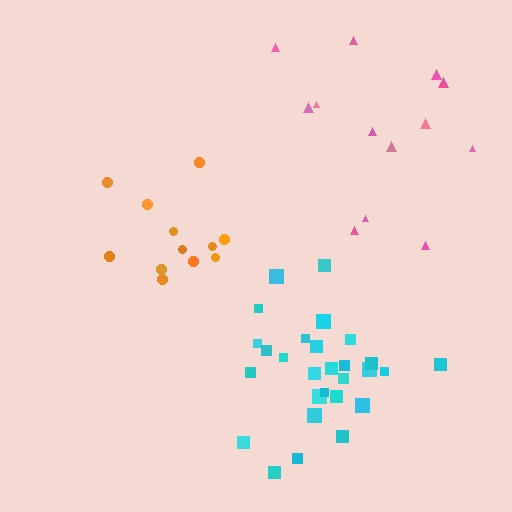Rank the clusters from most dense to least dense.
orange, cyan, pink.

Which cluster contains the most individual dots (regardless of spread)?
Cyan (28).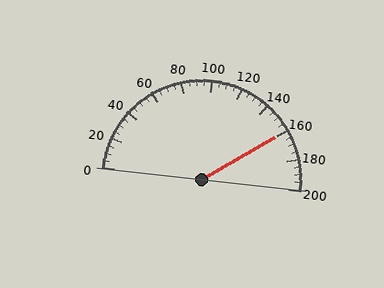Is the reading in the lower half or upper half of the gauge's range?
The reading is in the upper half of the range (0 to 200).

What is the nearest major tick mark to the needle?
The nearest major tick mark is 160.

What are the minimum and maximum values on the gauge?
The gauge ranges from 0 to 200.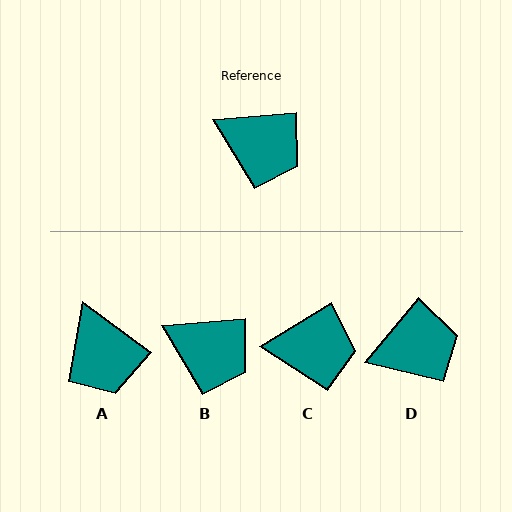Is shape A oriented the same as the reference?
No, it is off by about 41 degrees.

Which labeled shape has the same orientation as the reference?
B.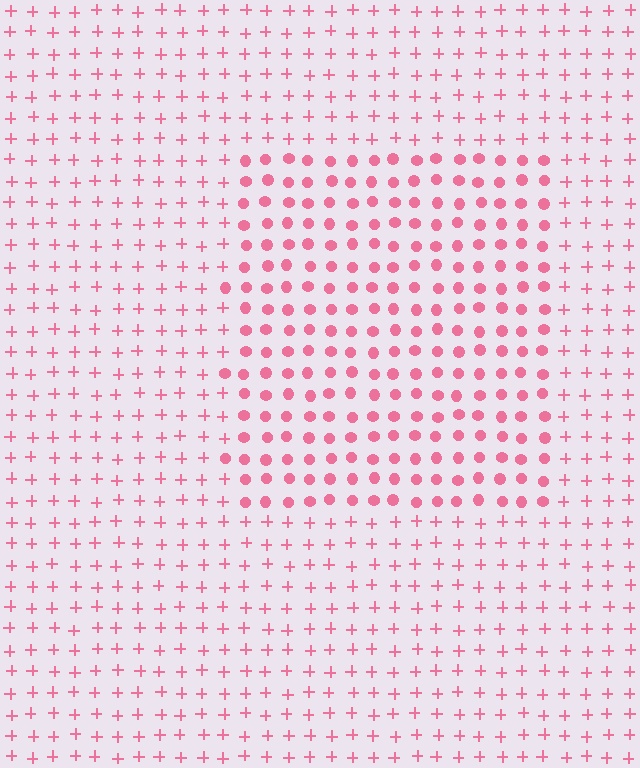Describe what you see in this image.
The image is filled with small pink elements arranged in a uniform grid. A rectangle-shaped region contains circles, while the surrounding area contains plus signs. The boundary is defined purely by the change in element shape.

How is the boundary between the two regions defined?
The boundary is defined by a change in element shape: circles inside vs. plus signs outside. All elements share the same color and spacing.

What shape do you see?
I see a rectangle.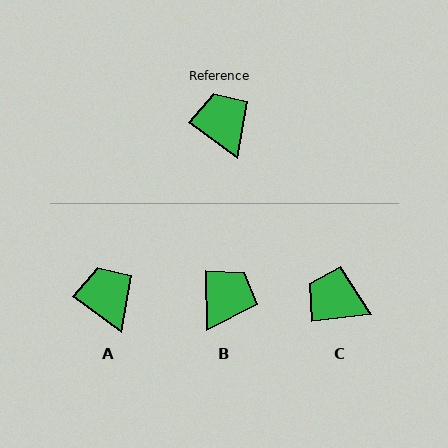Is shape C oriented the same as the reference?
No, it is off by about 43 degrees.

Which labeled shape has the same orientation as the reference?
A.